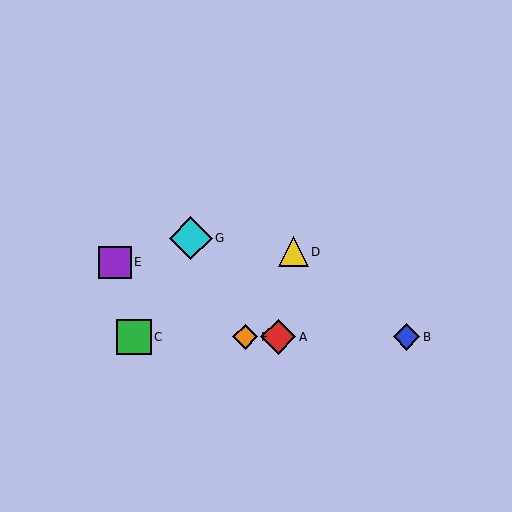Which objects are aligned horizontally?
Objects A, B, C, F are aligned horizontally.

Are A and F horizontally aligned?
Yes, both are at y≈337.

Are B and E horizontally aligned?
No, B is at y≈337 and E is at y≈262.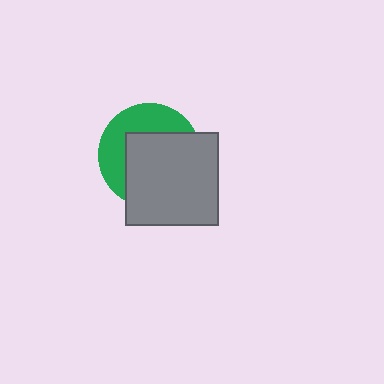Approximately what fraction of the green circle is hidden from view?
Roughly 60% of the green circle is hidden behind the gray square.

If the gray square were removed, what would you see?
You would see the complete green circle.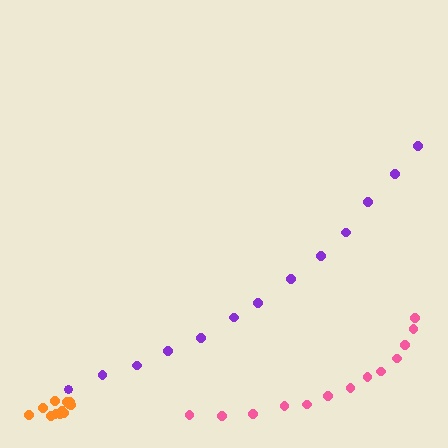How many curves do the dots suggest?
There are 3 distinct paths.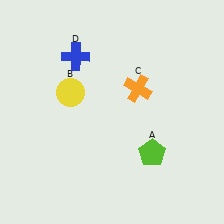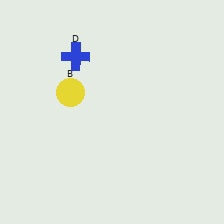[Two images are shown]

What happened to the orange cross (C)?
The orange cross (C) was removed in Image 2. It was in the top-right area of Image 1.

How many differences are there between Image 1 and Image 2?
There are 2 differences between the two images.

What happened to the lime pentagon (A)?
The lime pentagon (A) was removed in Image 2. It was in the bottom-right area of Image 1.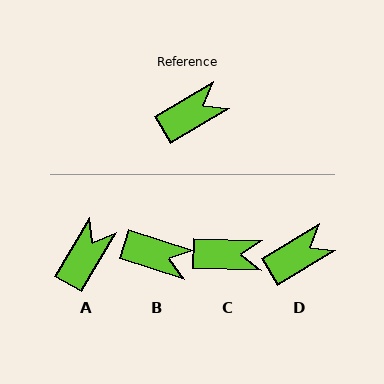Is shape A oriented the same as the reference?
No, it is off by about 29 degrees.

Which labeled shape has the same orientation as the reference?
D.